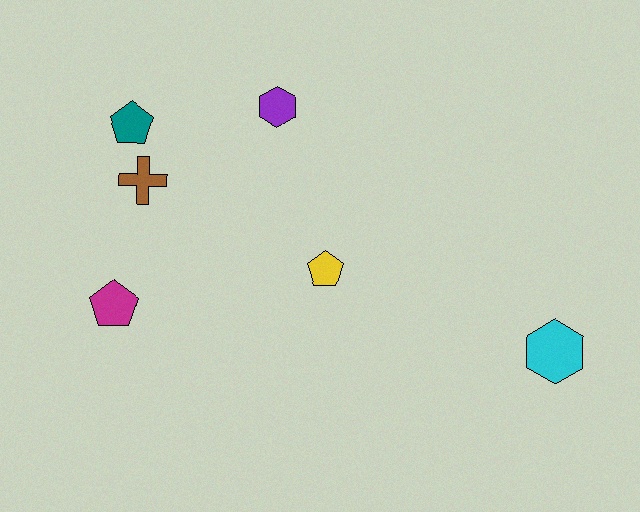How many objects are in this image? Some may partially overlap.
There are 6 objects.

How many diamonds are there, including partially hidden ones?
There are no diamonds.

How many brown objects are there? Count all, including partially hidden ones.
There is 1 brown object.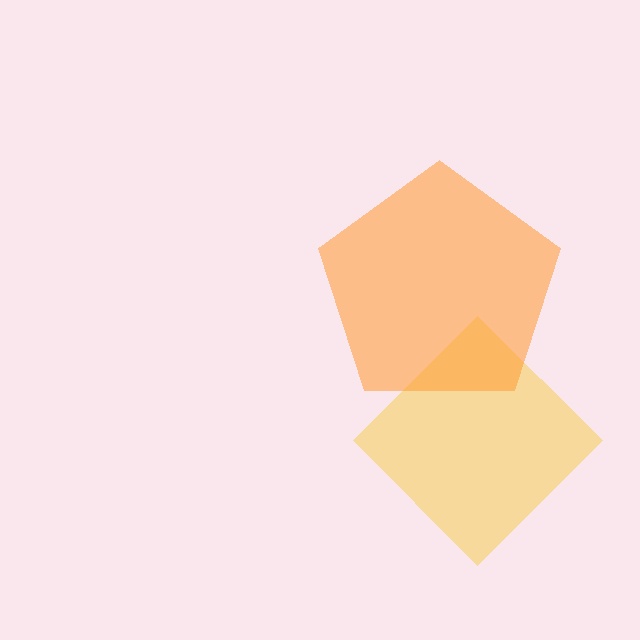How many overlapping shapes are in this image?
There are 2 overlapping shapes in the image.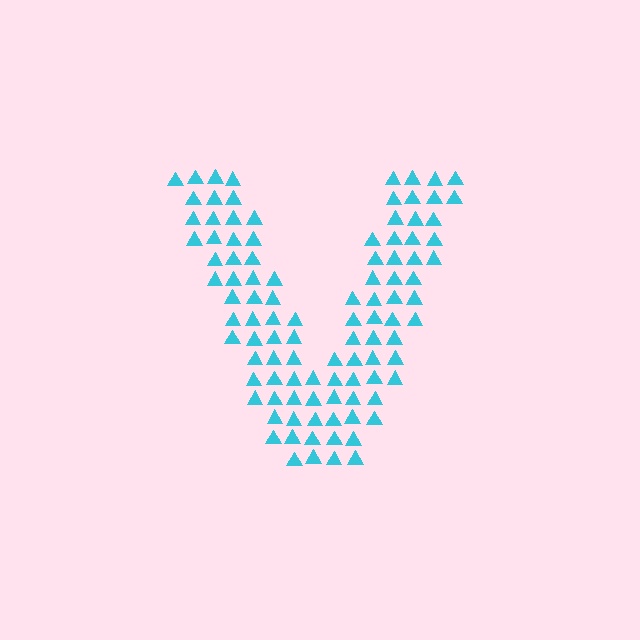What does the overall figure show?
The overall figure shows the letter V.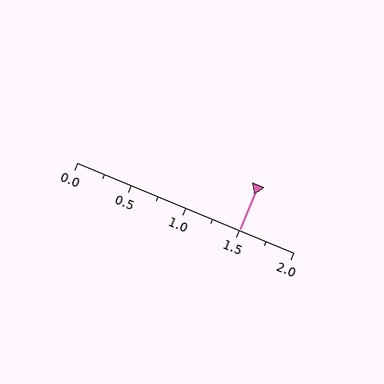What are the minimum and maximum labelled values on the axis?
The axis runs from 0.0 to 2.0.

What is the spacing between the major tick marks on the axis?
The major ticks are spaced 0.5 apart.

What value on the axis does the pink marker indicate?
The marker indicates approximately 1.5.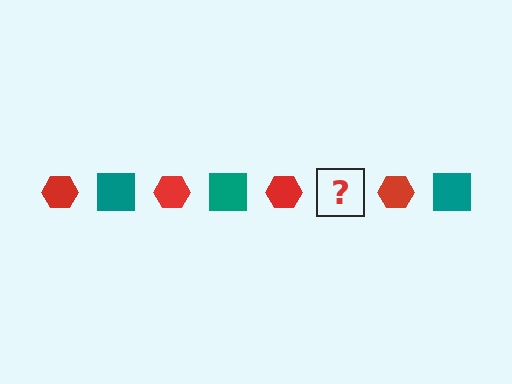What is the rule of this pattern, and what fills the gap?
The rule is that the pattern alternates between red hexagon and teal square. The gap should be filled with a teal square.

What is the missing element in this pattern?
The missing element is a teal square.